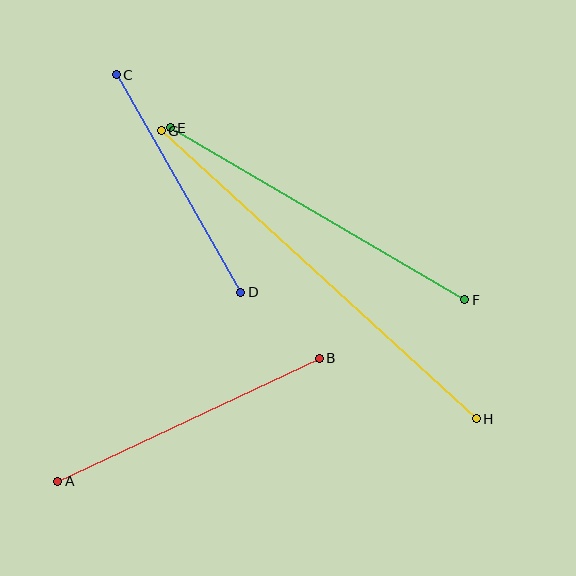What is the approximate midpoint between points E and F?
The midpoint is at approximately (317, 214) pixels.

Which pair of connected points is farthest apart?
Points G and H are farthest apart.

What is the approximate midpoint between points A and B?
The midpoint is at approximately (189, 420) pixels.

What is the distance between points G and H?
The distance is approximately 427 pixels.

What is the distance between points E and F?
The distance is approximately 341 pixels.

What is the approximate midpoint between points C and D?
The midpoint is at approximately (179, 184) pixels.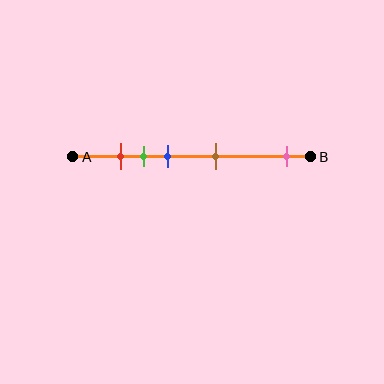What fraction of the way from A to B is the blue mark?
The blue mark is approximately 40% (0.4) of the way from A to B.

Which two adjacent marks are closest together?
The red and green marks are the closest adjacent pair.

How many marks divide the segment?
There are 5 marks dividing the segment.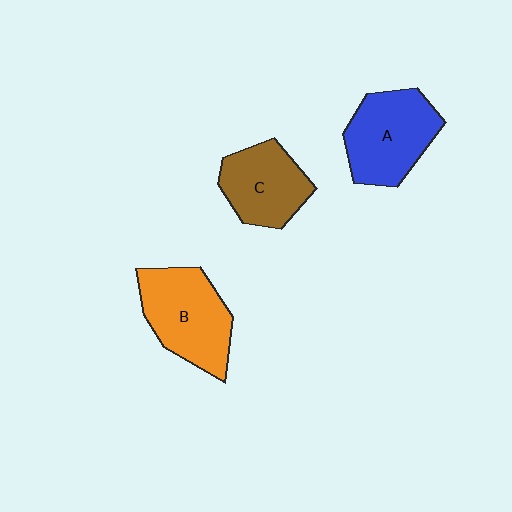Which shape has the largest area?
Shape B (orange).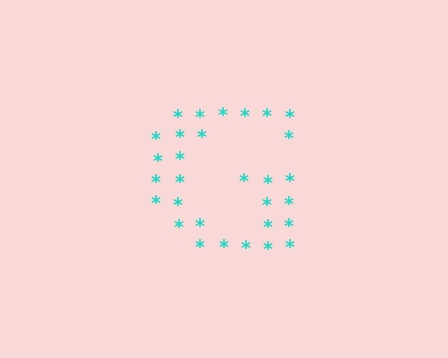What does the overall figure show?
The overall figure shows the letter G.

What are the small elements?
The small elements are asterisks.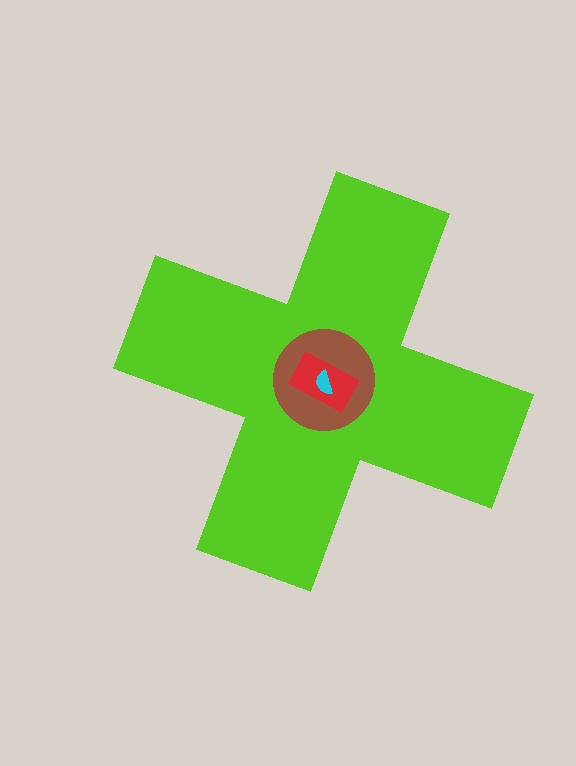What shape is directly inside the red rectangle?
The cyan semicircle.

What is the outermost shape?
The lime cross.